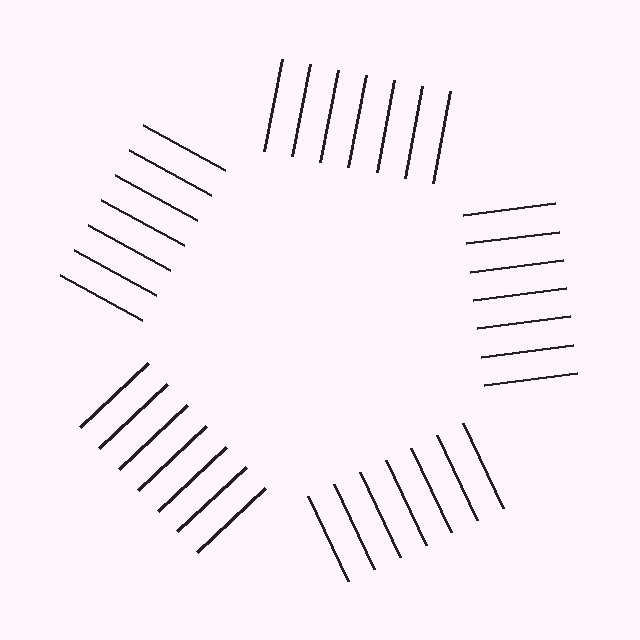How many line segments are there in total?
35 — 7 along each of the 5 edges.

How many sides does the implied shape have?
5 sides — the line-ends trace a pentagon.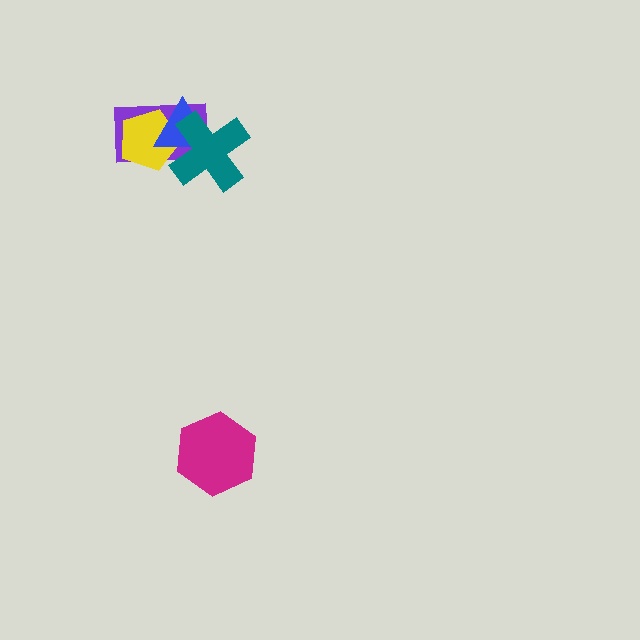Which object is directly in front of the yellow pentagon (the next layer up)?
The blue triangle is directly in front of the yellow pentagon.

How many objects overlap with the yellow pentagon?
3 objects overlap with the yellow pentagon.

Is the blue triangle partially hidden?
Yes, it is partially covered by another shape.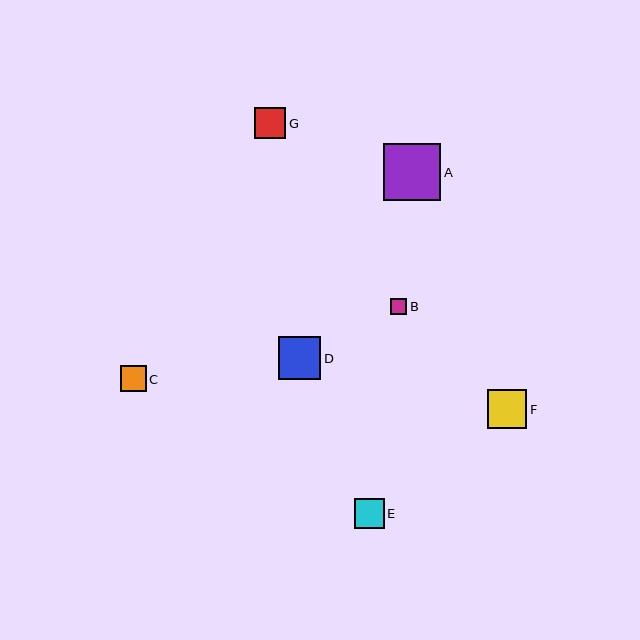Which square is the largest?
Square A is the largest with a size of approximately 57 pixels.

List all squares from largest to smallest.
From largest to smallest: A, D, F, G, E, C, B.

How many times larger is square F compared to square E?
Square F is approximately 1.3 times the size of square E.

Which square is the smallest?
Square B is the smallest with a size of approximately 16 pixels.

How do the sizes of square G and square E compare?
Square G and square E are approximately the same size.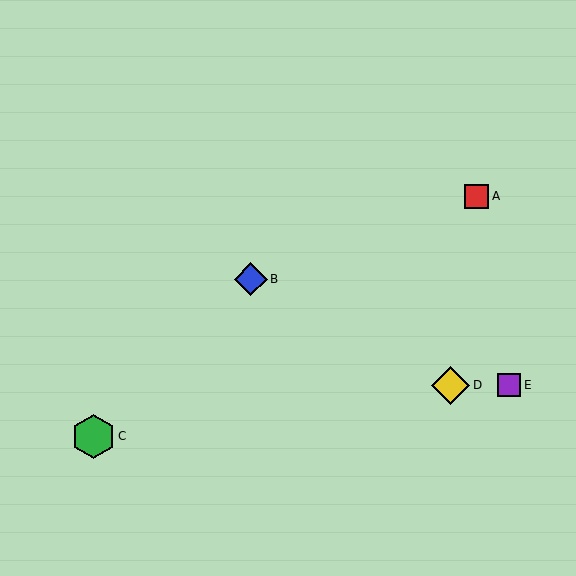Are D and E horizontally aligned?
Yes, both are at y≈385.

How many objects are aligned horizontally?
2 objects (D, E) are aligned horizontally.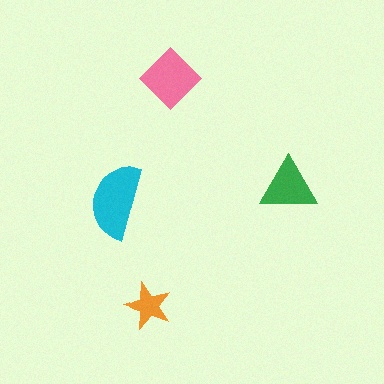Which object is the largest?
The cyan semicircle.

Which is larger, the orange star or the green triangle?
The green triangle.